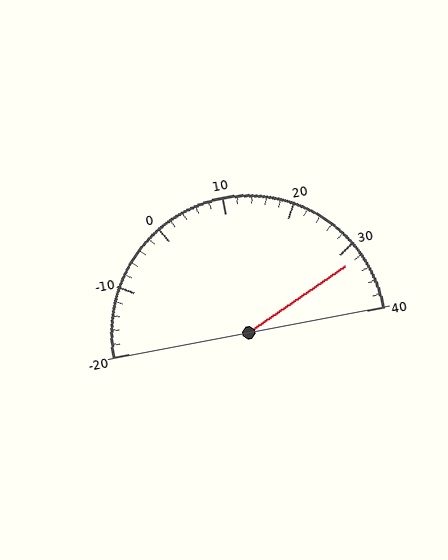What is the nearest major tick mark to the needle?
The nearest major tick mark is 30.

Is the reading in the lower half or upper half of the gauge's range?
The reading is in the upper half of the range (-20 to 40).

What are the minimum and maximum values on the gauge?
The gauge ranges from -20 to 40.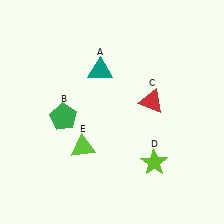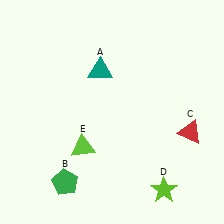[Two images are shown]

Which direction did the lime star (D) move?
The lime star (D) moved down.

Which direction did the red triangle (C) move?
The red triangle (C) moved right.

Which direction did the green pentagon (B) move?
The green pentagon (B) moved down.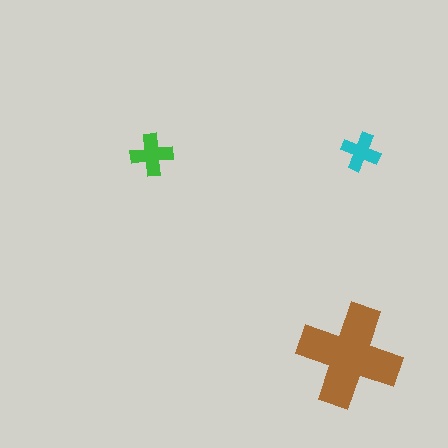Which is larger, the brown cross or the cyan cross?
The brown one.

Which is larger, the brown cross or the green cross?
The brown one.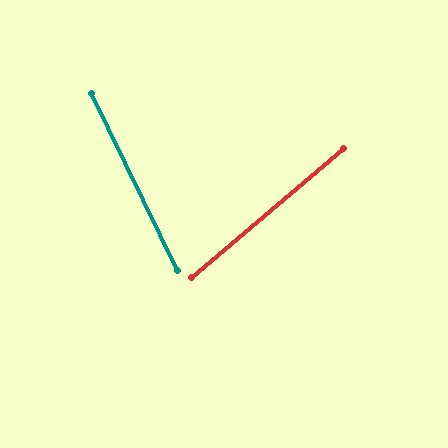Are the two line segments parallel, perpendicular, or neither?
Neither parallel nor perpendicular — they differ by about 76°.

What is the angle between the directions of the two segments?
Approximately 76 degrees.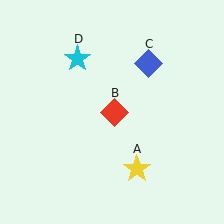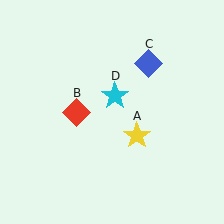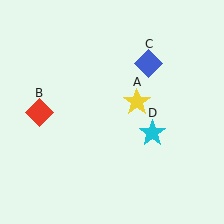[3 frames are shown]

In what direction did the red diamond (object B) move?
The red diamond (object B) moved left.